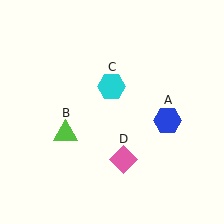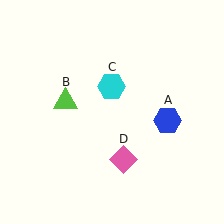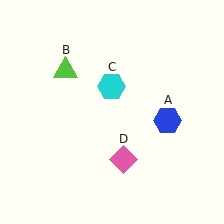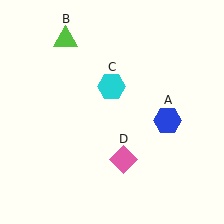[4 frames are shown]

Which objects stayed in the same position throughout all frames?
Blue hexagon (object A) and cyan hexagon (object C) and pink diamond (object D) remained stationary.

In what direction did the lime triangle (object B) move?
The lime triangle (object B) moved up.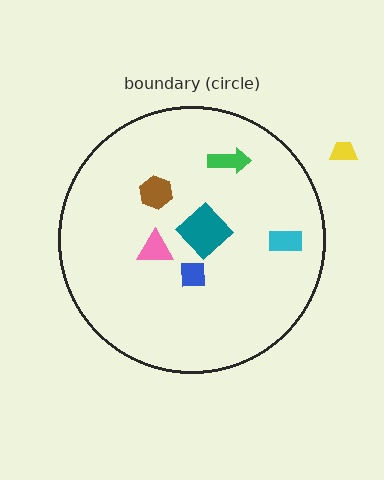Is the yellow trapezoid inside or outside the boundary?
Outside.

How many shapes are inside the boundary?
6 inside, 1 outside.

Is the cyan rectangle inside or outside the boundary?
Inside.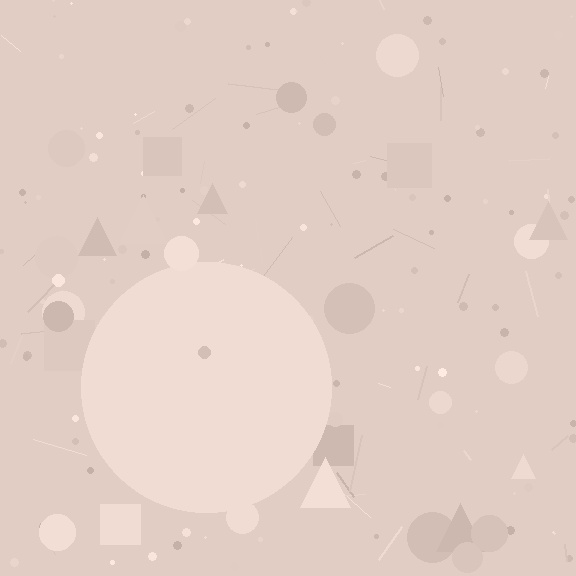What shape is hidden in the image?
A circle is hidden in the image.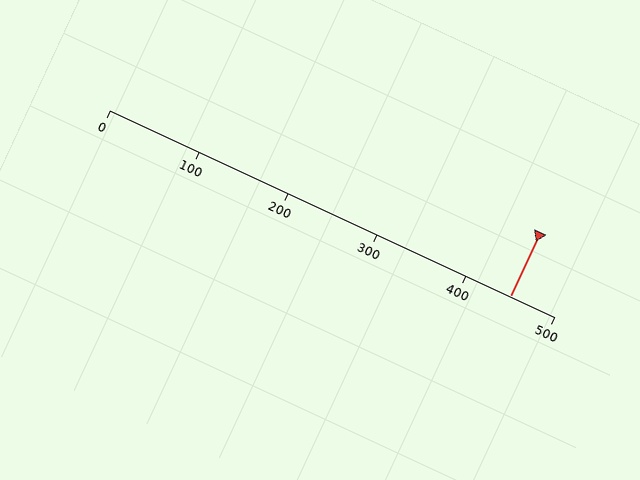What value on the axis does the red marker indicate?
The marker indicates approximately 450.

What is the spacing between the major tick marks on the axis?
The major ticks are spaced 100 apart.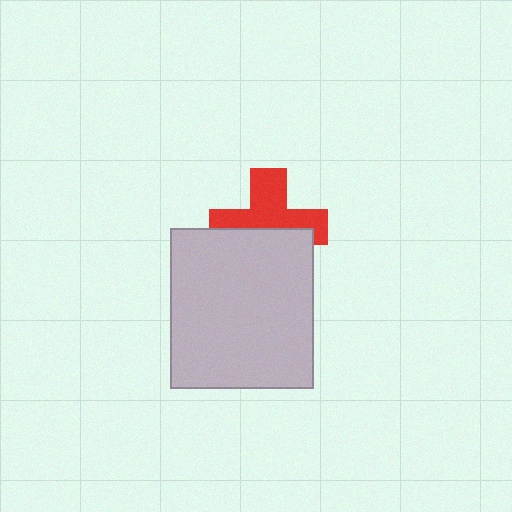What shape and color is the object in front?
The object in front is a light gray rectangle.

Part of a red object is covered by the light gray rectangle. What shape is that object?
It is a cross.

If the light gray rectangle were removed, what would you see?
You would see the complete red cross.